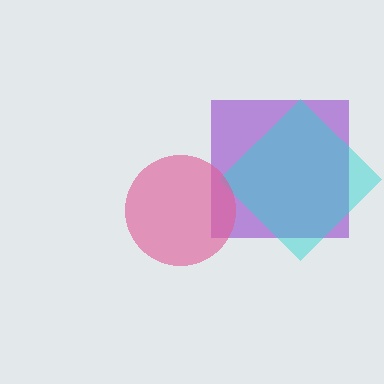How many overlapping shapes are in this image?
There are 3 overlapping shapes in the image.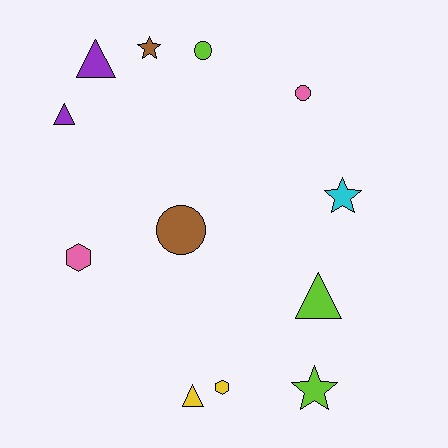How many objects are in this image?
There are 12 objects.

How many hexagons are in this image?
There are 2 hexagons.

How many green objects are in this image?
There are no green objects.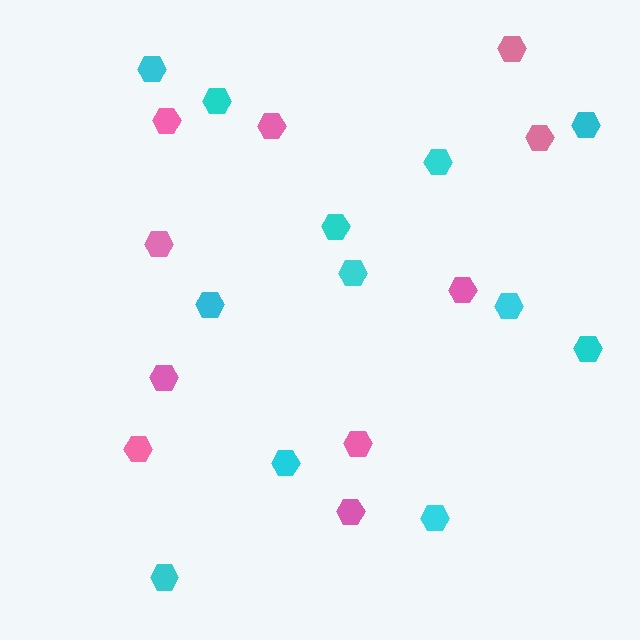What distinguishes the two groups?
There are 2 groups: one group of pink hexagons (10) and one group of cyan hexagons (12).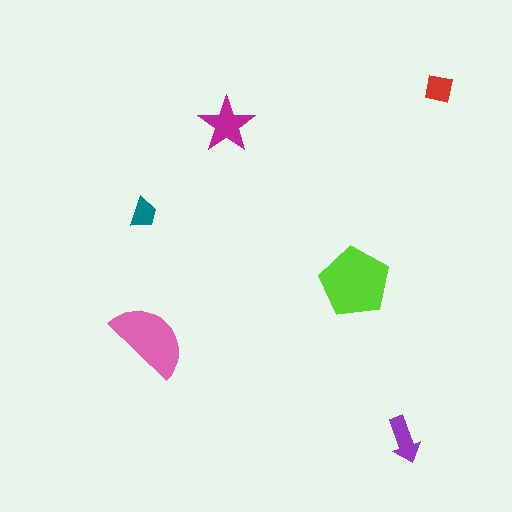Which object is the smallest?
The teal trapezoid.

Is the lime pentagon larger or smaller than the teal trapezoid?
Larger.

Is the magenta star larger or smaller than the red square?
Larger.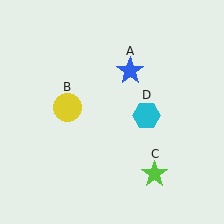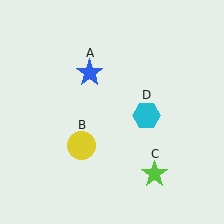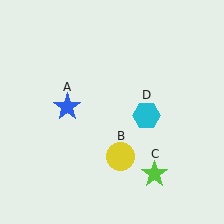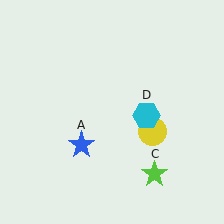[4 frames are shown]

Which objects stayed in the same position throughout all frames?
Lime star (object C) and cyan hexagon (object D) remained stationary.